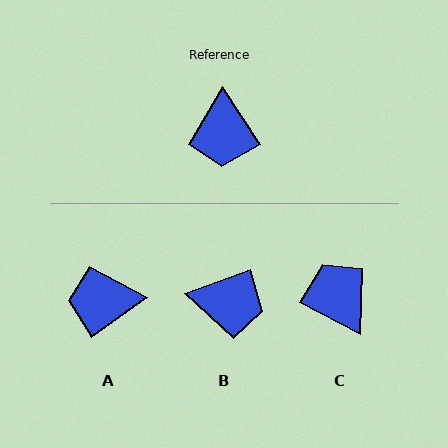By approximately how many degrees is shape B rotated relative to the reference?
Approximately 77 degrees counter-clockwise.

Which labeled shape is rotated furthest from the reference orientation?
C, about 151 degrees away.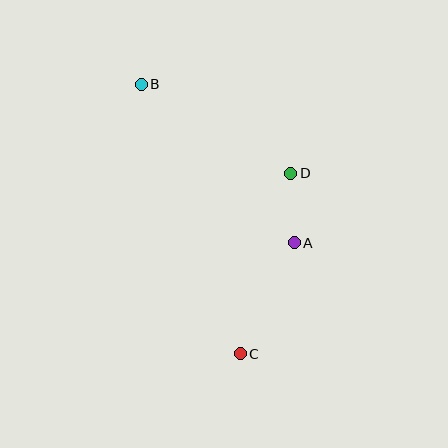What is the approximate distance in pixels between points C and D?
The distance between C and D is approximately 188 pixels.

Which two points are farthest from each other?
Points B and C are farthest from each other.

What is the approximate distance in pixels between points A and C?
The distance between A and C is approximately 123 pixels.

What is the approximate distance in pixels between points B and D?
The distance between B and D is approximately 174 pixels.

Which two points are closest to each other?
Points A and D are closest to each other.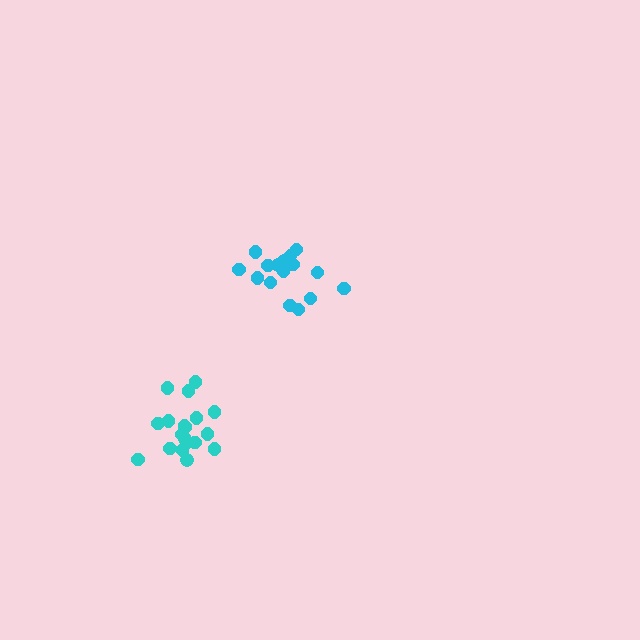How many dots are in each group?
Group 1: 16 dots, Group 2: 19 dots (35 total).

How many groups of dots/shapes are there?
There are 2 groups.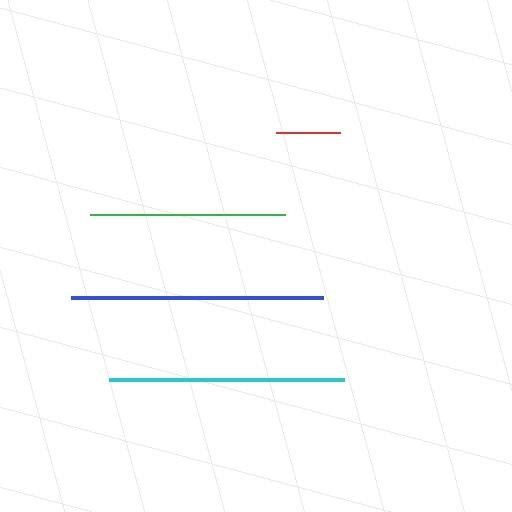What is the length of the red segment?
The red segment is approximately 64 pixels long.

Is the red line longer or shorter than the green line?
The green line is longer than the red line.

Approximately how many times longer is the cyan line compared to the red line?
The cyan line is approximately 3.7 times the length of the red line.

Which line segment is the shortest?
The red line is the shortest at approximately 64 pixels.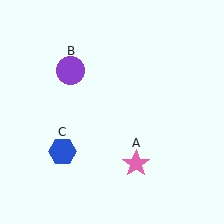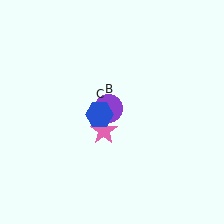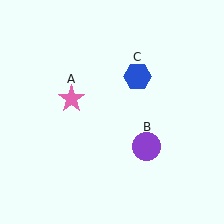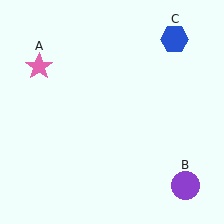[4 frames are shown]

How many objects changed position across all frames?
3 objects changed position: pink star (object A), purple circle (object B), blue hexagon (object C).